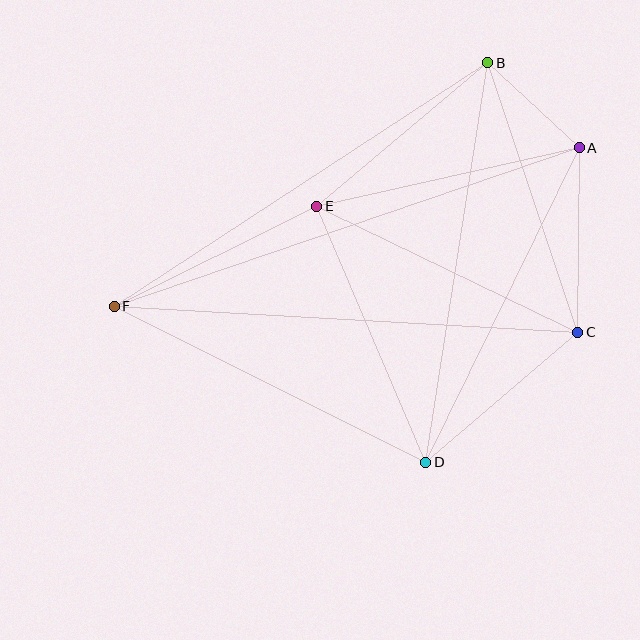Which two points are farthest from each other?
Points A and F are farthest from each other.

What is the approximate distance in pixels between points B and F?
The distance between B and F is approximately 446 pixels.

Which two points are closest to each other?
Points A and B are closest to each other.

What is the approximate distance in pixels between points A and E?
The distance between A and E is approximately 269 pixels.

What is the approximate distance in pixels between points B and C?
The distance between B and C is approximately 284 pixels.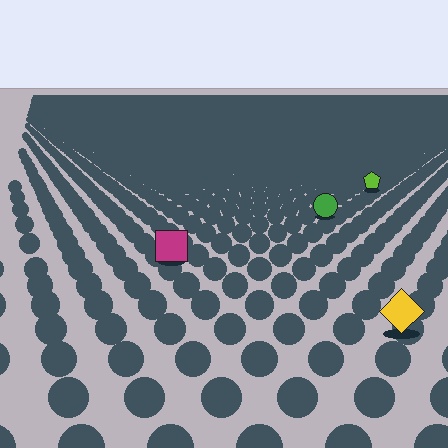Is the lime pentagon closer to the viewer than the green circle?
No. The green circle is closer — you can tell from the texture gradient: the ground texture is coarser near it.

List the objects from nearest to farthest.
From nearest to farthest: the yellow diamond, the magenta square, the green circle, the lime pentagon.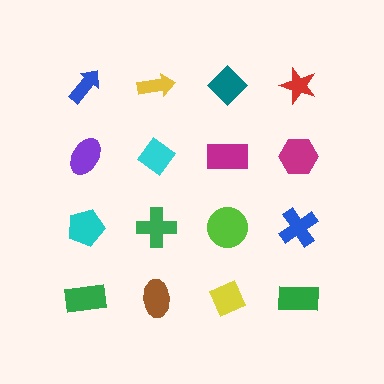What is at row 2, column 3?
A magenta rectangle.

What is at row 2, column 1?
A purple ellipse.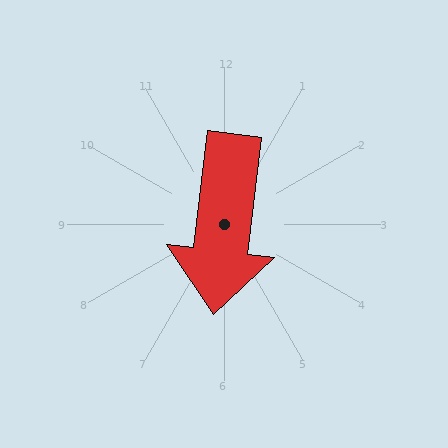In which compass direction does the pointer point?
South.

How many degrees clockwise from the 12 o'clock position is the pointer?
Approximately 187 degrees.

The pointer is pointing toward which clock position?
Roughly 6 o'clock.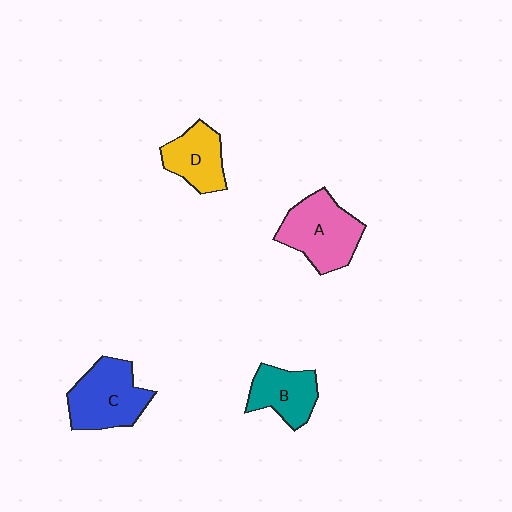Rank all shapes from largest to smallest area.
From largest to smallest: A (pink), C (blue), D (yellow), B (teal).